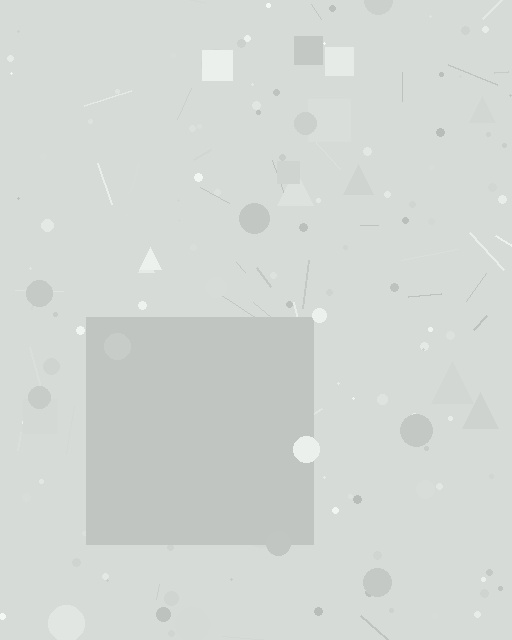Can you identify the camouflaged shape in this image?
The camouflaged shape is a square.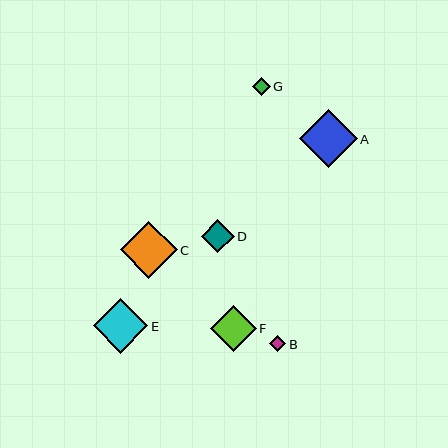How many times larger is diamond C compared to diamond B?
Diamond C is approximately 3.5 times the size of diamond B.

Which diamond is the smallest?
Diamond B is the smallest with a size of approximately 16 pixels.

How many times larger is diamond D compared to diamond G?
Diamond D is approximately 1.8 times the size of diamond G.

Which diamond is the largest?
Diamond A is the largest with a size of approximately 58 pixels.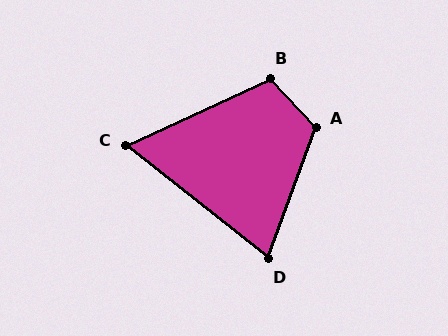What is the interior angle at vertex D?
Approximately 72 degrees (acute).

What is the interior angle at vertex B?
Approximately 108 degrees (obtuse).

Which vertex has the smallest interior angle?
C, at approximately 63 degrees.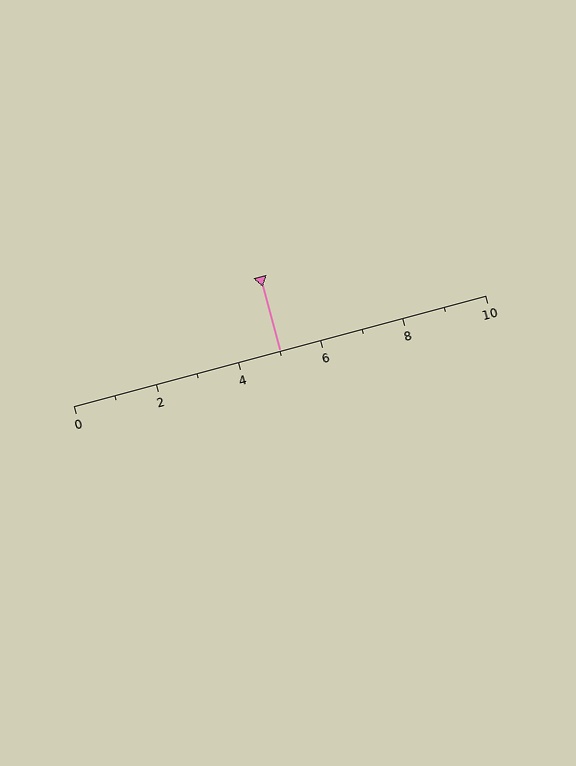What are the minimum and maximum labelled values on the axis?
The axis runs from 0 to 10.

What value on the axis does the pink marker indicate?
The marker indicates approximately 5.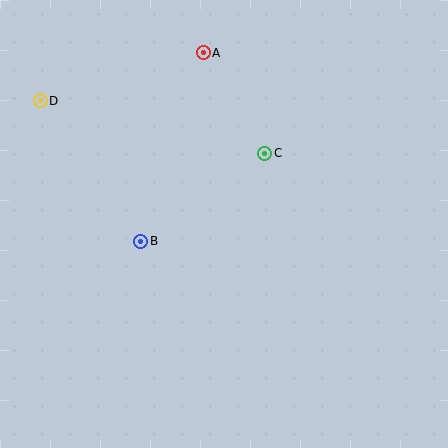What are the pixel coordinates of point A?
Point A is at (203, 53).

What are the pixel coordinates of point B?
Point B is at (141, 241).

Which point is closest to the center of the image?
Point C at (265, 153) is closest to the center.